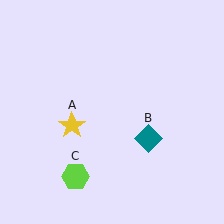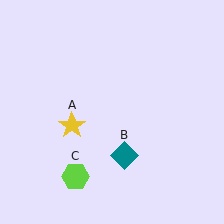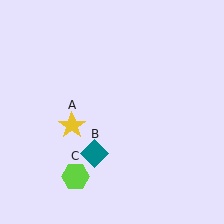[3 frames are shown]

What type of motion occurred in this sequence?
The teal diamond (object B) rotated clockwise around the center of the scene.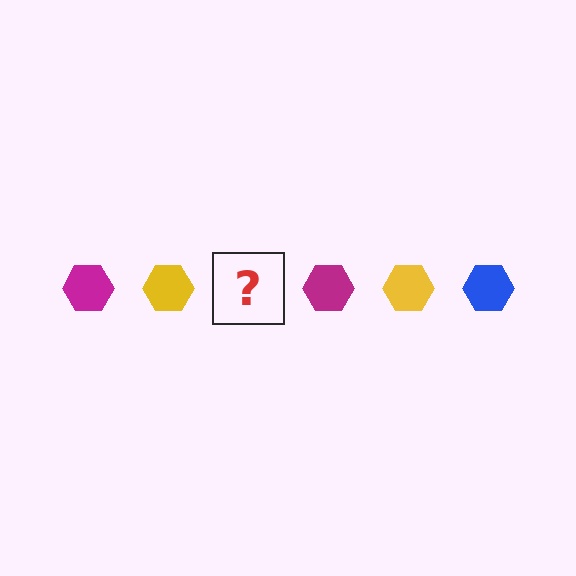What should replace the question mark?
The question mark should be replaced with a blue hexagon.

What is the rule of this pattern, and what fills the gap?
The rule is that the pattern cycles through magenta, yellow, blue hexagons. The gap should be filled with a blue hexagon.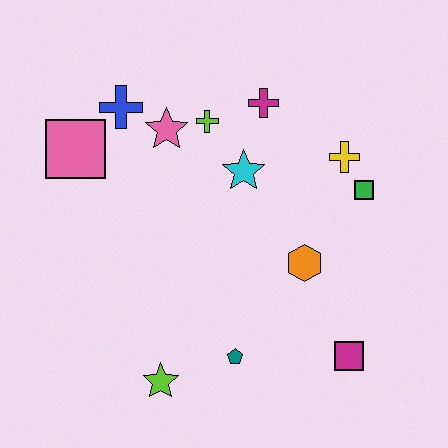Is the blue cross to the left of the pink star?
Yes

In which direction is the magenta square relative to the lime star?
The magenta square is to the right of the lime star.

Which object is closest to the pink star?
The lime cross is closest to the pink star.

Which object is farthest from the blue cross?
The magenta square is farthest from the blue cross.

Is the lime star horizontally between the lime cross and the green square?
No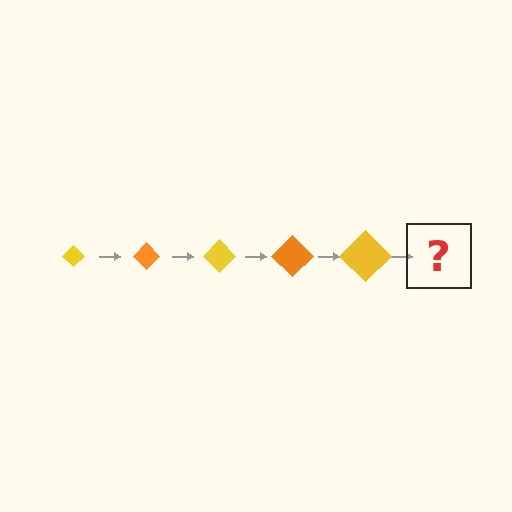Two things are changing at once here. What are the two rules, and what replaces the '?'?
The two rules are that the diamond grows larger each step and the color cycles through yellow and orange. The '?' should be an orange diamond, larger than the previous one.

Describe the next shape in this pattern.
It should be an orange diamond, larger than the previous one.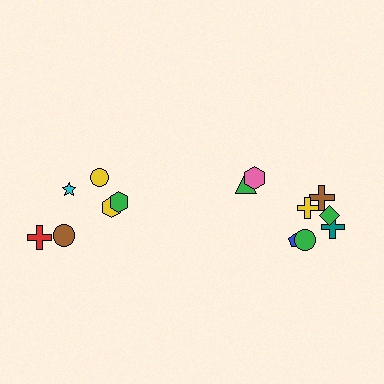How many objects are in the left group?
There are 6 objects.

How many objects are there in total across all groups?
There are 14 objects.